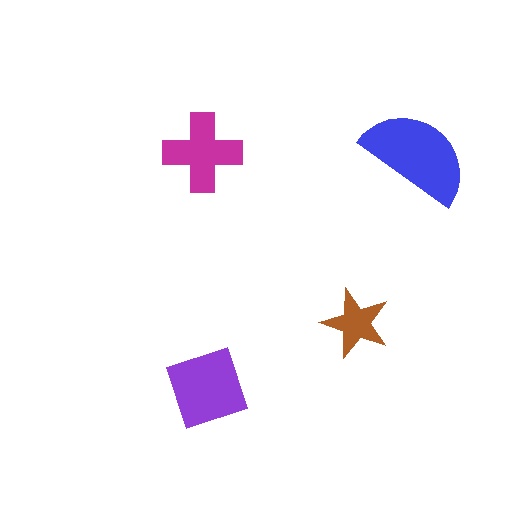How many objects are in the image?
There are 4 objects in the image.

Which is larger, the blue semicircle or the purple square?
The blue semicircle.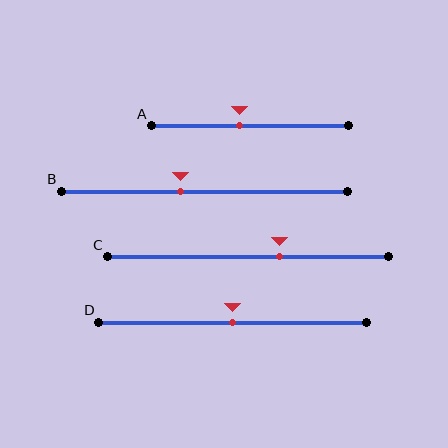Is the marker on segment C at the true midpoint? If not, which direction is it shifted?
No, the marker on segment C is shifted to the right by about 11% of the segment length.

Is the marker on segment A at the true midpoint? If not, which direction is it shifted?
No, the marker on segment A is shifted to the left by about 5% of the segment length.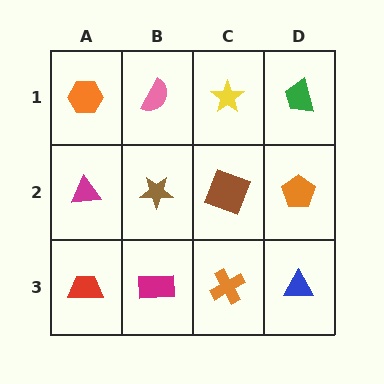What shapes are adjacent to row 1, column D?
An orange pentagon (row 2, column D), a yellow star (row 1, column C).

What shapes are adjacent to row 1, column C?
A brown square (row 2, column C), a pink semicircle (row 1, column B), a green trapezoid (row 1, column D).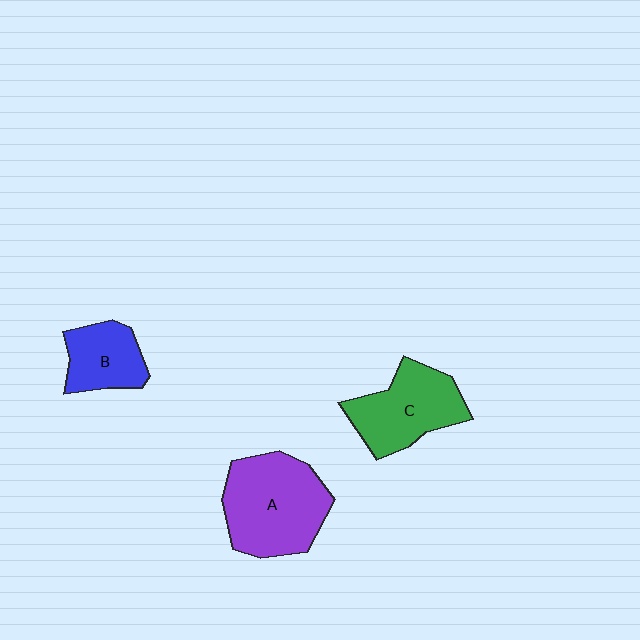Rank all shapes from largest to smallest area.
From largest to smallest: A (purple), C (green), B (blue).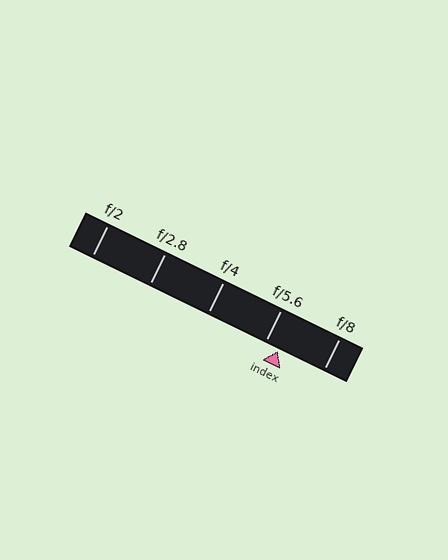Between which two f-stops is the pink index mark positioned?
The index mark is between f/5.6 and f/8.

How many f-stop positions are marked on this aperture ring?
There are 5 f-stop positions marked.